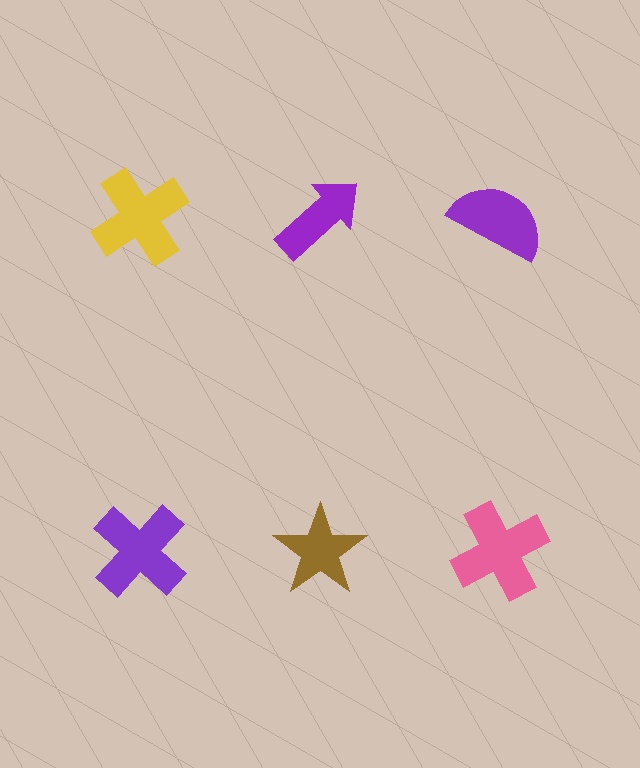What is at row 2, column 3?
A pink cross.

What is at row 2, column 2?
A brown star.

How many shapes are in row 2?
3 shapes.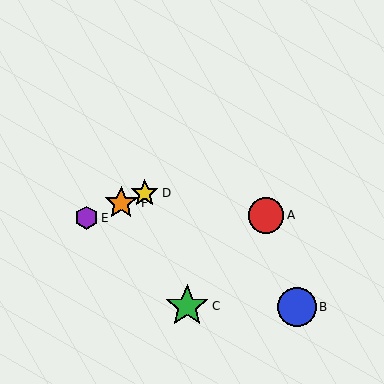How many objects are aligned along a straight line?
3 objects (D, E, F) are aligned along a straight line.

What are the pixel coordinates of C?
Object C is at (187, 306).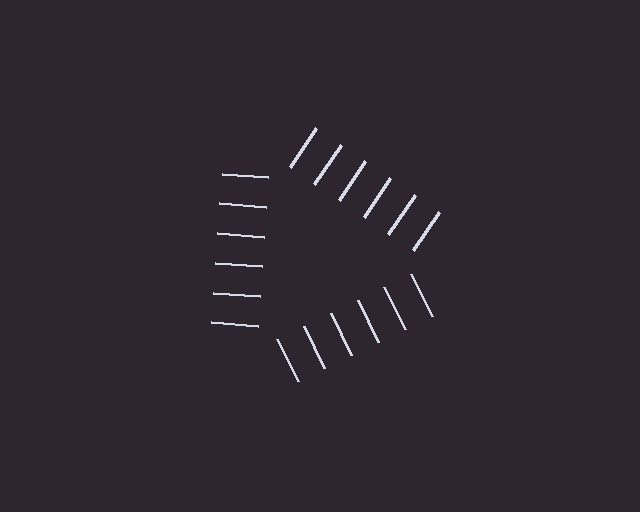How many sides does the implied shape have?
3 sides — the line-ends trace a triangle.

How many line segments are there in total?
18 — 6 along each of the 3 edges.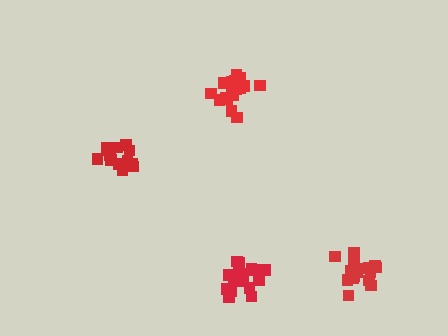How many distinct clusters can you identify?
There are 4 distinct clusters.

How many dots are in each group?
Group 1: 17 dots, Group 2: 17 dots, Group 3: 15 dots, Group 4: 18 dots (67 total).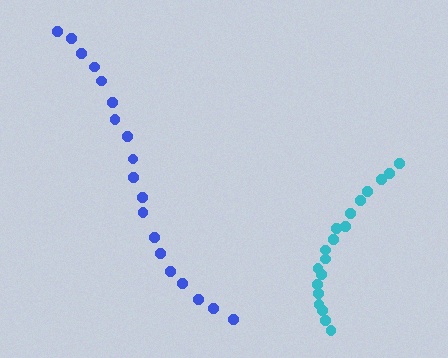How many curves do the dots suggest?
There are 2 distinct paths.